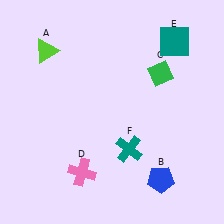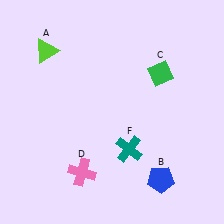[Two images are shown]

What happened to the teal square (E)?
The teal square (E) was removed in Image 2. It was in the top-right area of Image 1.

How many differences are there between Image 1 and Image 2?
There is 1 difference between the two images.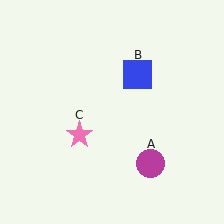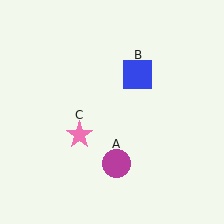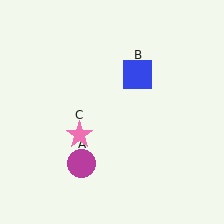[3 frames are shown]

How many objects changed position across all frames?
1 object changed position: magenta circle (object A).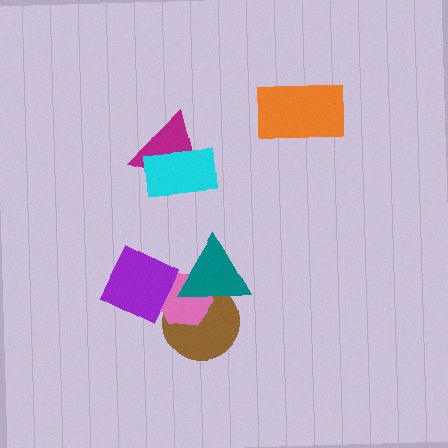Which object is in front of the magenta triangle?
The cyan rectangle is in front of the magenta triangle.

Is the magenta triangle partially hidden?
Yes, it is partially covered by another shape.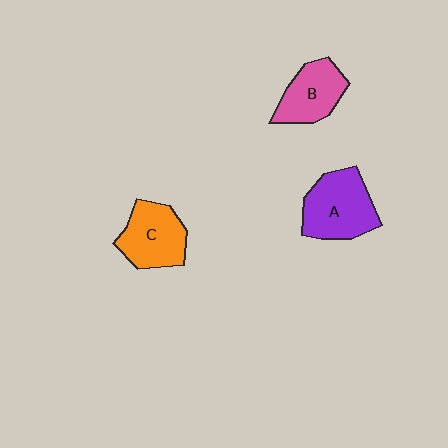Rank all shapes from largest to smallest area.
From largest to smallest: A (purple), C (orange), B (pink).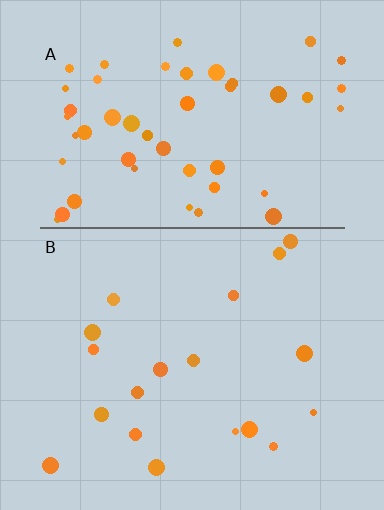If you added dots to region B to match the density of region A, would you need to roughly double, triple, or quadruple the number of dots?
Approximately triple.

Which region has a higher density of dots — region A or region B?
A (the top).